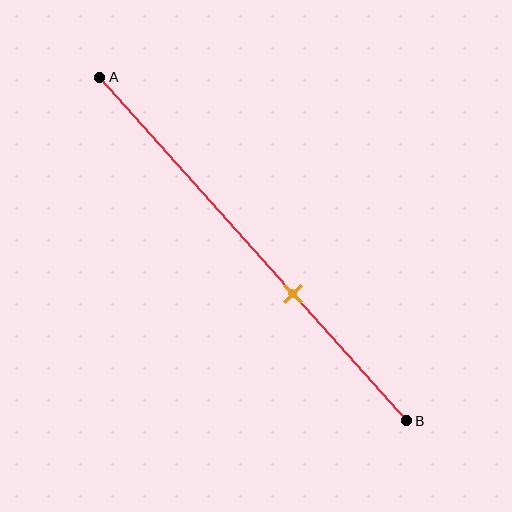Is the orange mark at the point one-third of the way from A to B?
No, the mark is at about 65% from A, not at the 33% one-third point.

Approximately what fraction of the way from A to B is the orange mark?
The orange mark is approximately 65% of the way from A to B.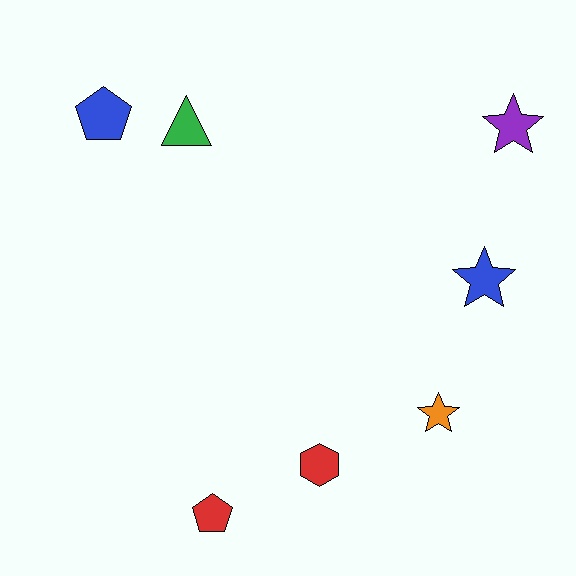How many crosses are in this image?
There are no crosses.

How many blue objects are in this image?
There are 2 blue objects.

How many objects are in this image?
There are 7 objects.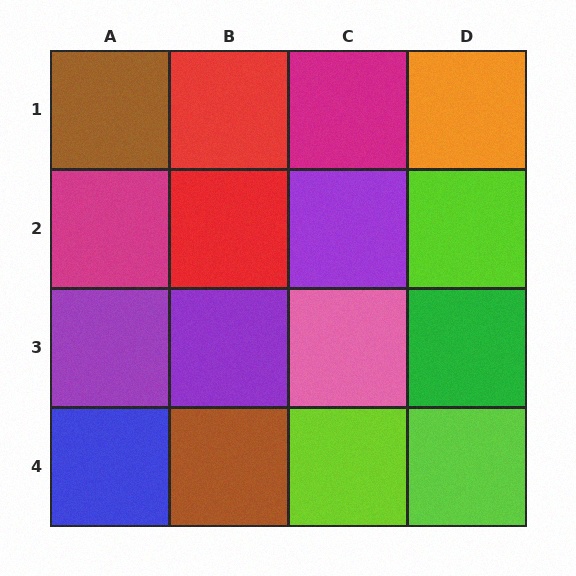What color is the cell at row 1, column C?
Magenta.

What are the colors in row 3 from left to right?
Purple, purple, pink, green.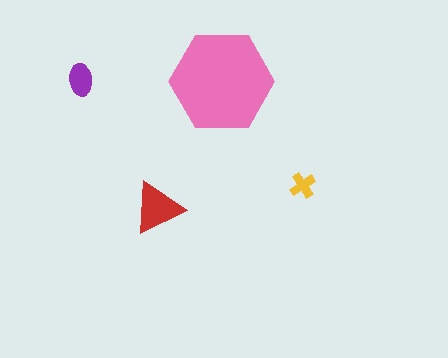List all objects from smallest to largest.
The yellow cross, the purple ellipse, the red triangle, the pink hexagon.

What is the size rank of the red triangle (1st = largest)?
2nd.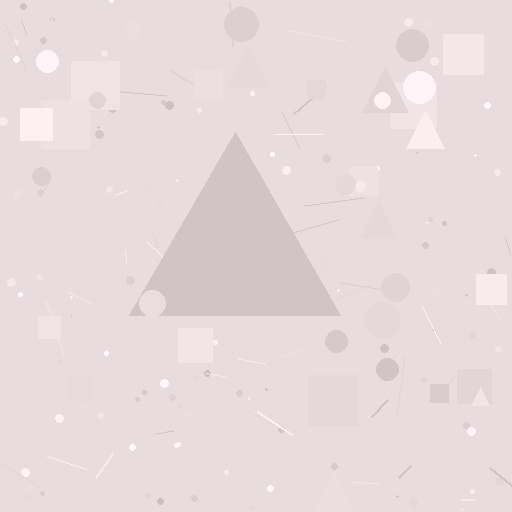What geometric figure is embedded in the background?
A triangle is embedded in the background.